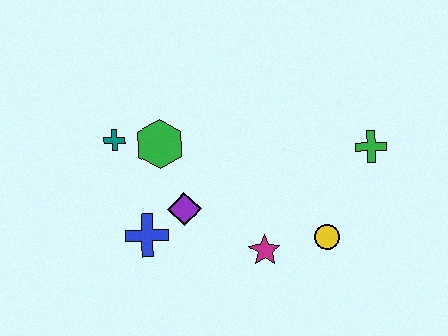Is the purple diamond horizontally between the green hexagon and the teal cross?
No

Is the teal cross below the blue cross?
No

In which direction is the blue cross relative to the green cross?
The blue cross is to the left of the green cross.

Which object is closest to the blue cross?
The purple diamond is closest to the blue cross.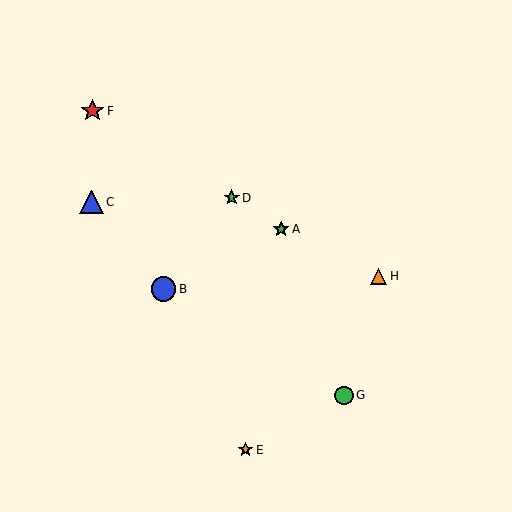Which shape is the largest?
The blue circle (labeled B) is the largest.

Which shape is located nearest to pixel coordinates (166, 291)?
The blue circle (labeled B) at (164, 289) is nearest to that location.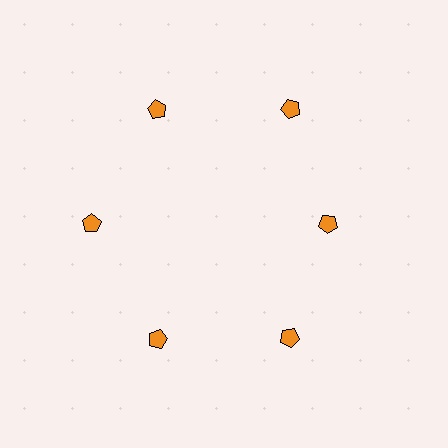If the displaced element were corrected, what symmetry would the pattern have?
It would have 6-fold rotational symmetry — the pattern would map onto itself every 60 degrees.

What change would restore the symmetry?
The symmetry would be restored by moving it outward, back onto the ring so that all 6 pentagons sit at equal angles and equal distance from the center.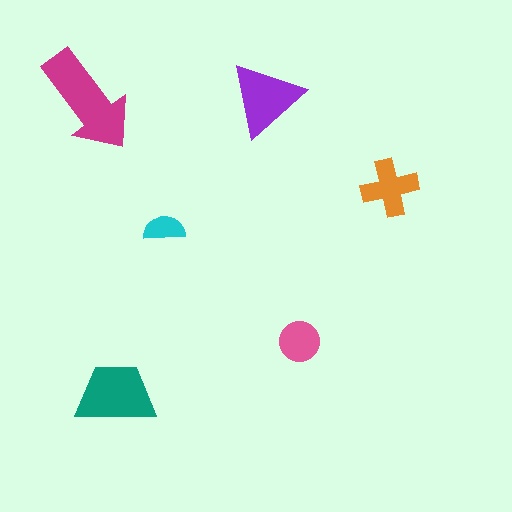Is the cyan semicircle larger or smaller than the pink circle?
Smaller.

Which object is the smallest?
The cyan semicircle.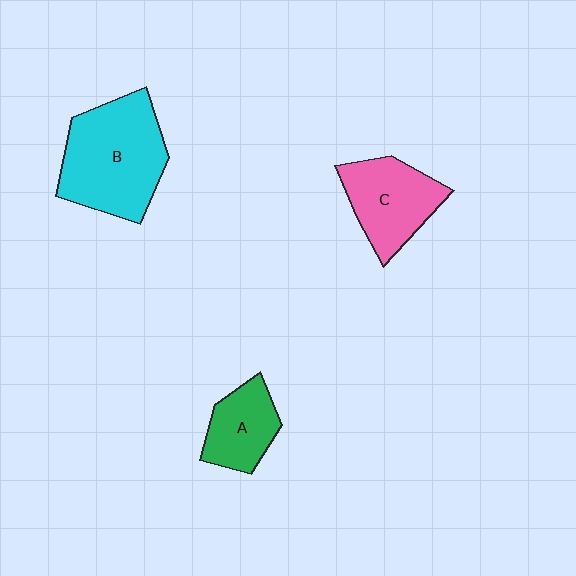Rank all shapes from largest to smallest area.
From largest to smallest: B (cyan), C (pink), A (green).